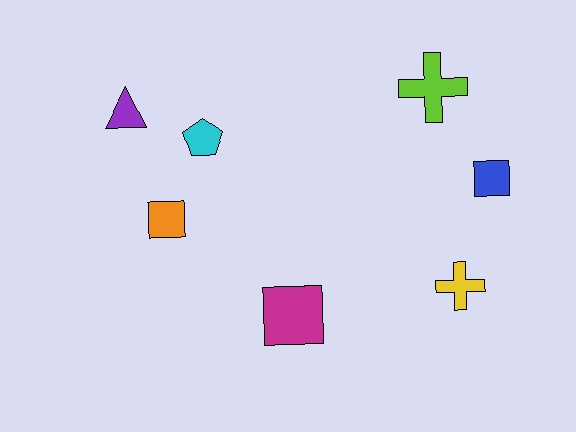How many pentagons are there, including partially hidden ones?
There is 1 pentagon.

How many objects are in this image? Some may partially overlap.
There are 7 objects.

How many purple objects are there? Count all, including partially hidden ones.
There is 1 purple object.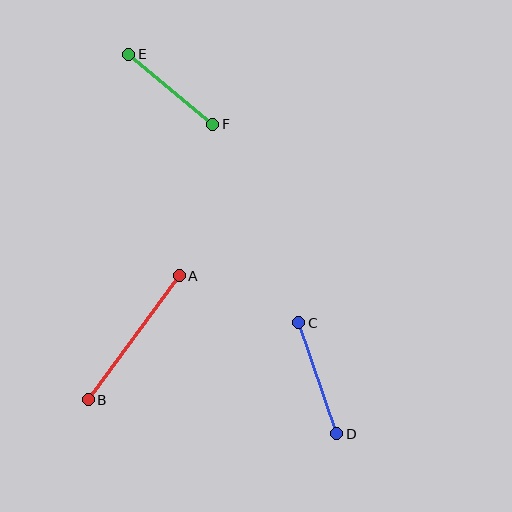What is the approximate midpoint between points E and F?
The midpoint is at approximately (171, 89) pixels.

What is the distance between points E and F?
The distance is approximately 109 pixels.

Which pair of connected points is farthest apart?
Points A and B are farthest apart.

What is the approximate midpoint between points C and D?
The midpoint is at approximately (318, 378) pixels.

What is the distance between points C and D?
The distance is approximately 117 pixels.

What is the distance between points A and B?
The distance is approximately 154 pixels.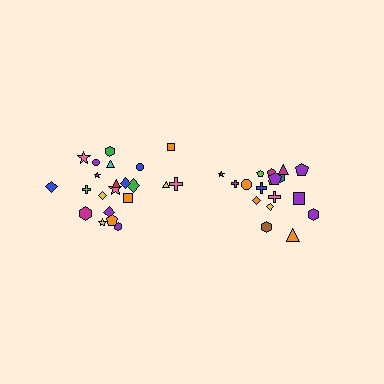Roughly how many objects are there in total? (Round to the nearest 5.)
Roughly 40 objects in total.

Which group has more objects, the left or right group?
The left group.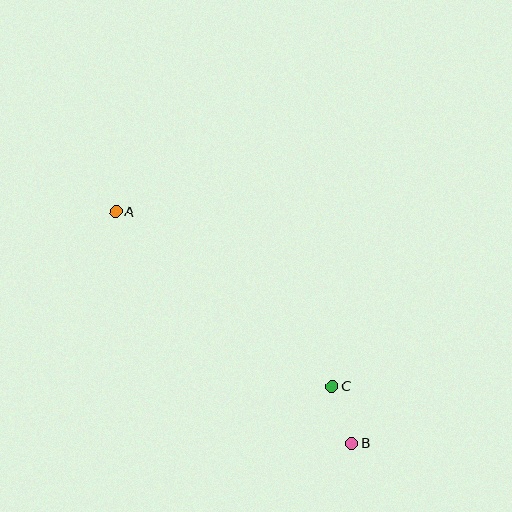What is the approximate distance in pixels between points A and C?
The distance between A and C is approximately 278 pixels.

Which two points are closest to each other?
Points B and C are closest to each other.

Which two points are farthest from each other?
Points A and B are farthest from each other.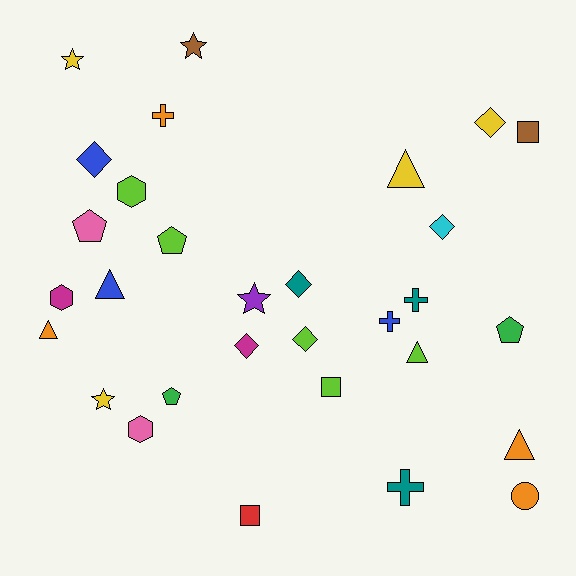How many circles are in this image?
There is 1 circle.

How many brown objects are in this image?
There are 2 brown objects.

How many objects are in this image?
There are 30 objects.